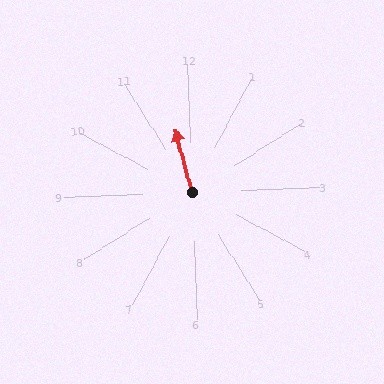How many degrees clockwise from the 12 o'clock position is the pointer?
Approximately 347 degrees.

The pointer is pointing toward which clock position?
Roughly 12 o'clock.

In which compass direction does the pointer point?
North.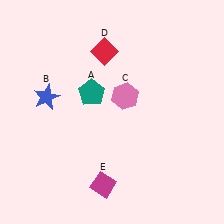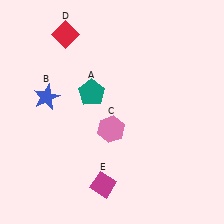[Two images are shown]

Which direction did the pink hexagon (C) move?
The pink hexagon (C) moved down.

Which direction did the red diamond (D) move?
The red diamond (D) moved left.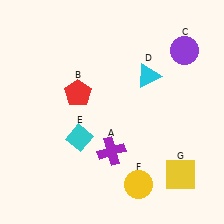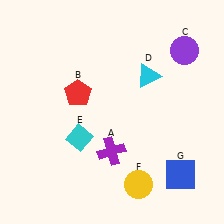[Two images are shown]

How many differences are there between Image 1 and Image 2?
There is 1 difference between the two images.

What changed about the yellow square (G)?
In Image 1, G is yellow. In Image 2, it changed to blue.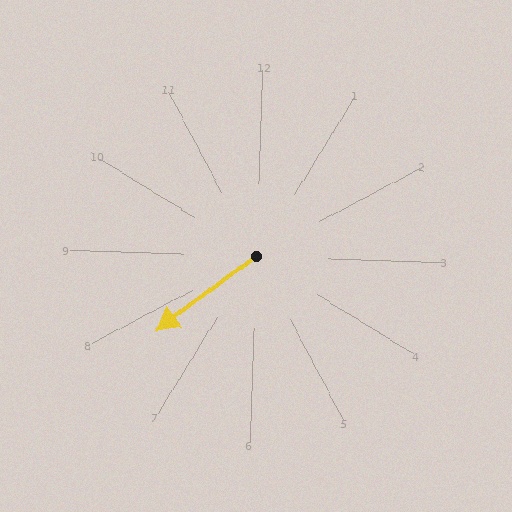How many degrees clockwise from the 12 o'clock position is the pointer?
Approximately 232 degrees.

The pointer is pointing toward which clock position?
Roughly 8 o'clock.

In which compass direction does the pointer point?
Southwest.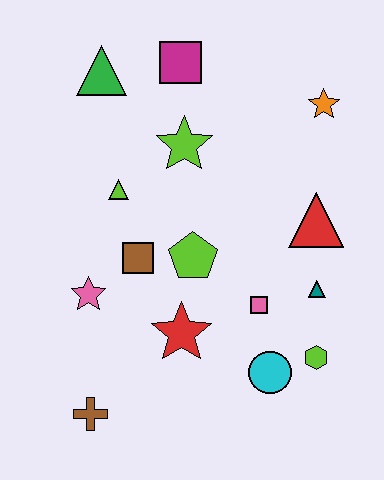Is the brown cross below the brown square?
Yes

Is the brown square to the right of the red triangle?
No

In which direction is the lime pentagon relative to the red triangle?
The lime pentagon is to the left of the red triangle.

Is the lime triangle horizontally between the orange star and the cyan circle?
No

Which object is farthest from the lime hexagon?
The green triangle is farthest from the lime hexagon.